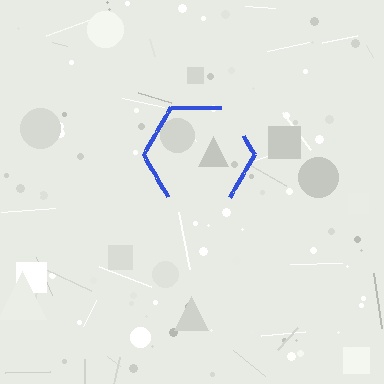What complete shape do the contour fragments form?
The contour fragments form a hexagon.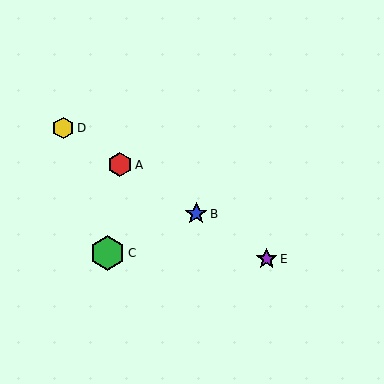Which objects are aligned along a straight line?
Objects A, B, D, E are aligned along a straight line.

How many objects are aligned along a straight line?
4 objects (A, B, D, E) are aligned along a straight line.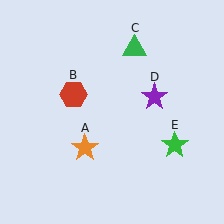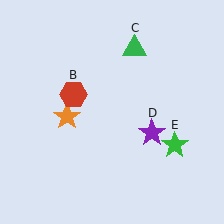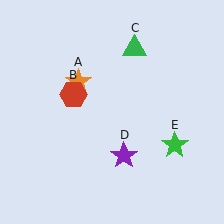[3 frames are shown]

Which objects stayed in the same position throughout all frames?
Red hexagon (object B) and green triangle (object C) and green star (object E) remained stationary.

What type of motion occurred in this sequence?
The orange star (object A), purple star (object D) rotated clockwise around the center of the scene.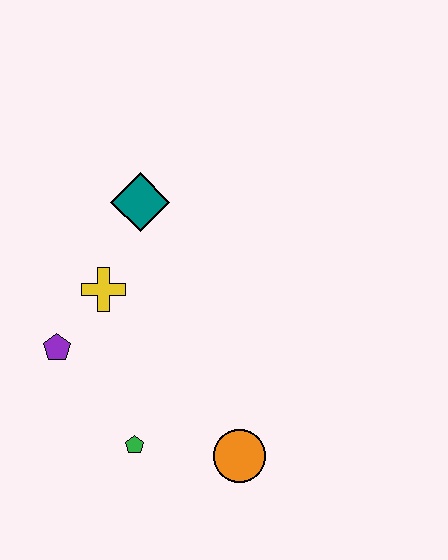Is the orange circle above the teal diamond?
No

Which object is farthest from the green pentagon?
The teal diamond is farthest from the green pentagon.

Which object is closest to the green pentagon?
The orange circle is closest to the green pentagon.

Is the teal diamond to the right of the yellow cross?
Yes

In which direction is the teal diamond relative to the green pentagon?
The teal diamond is above the green pentagon.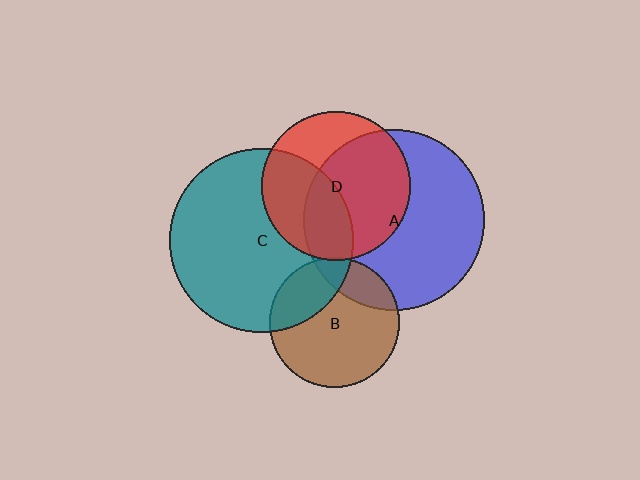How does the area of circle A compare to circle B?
Approximately 1.9 times.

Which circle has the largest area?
Circle C (teal).